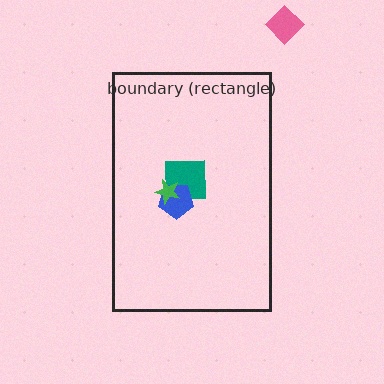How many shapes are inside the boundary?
3 inside, 1 outside.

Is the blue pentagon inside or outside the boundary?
Inside.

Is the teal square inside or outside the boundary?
Inside.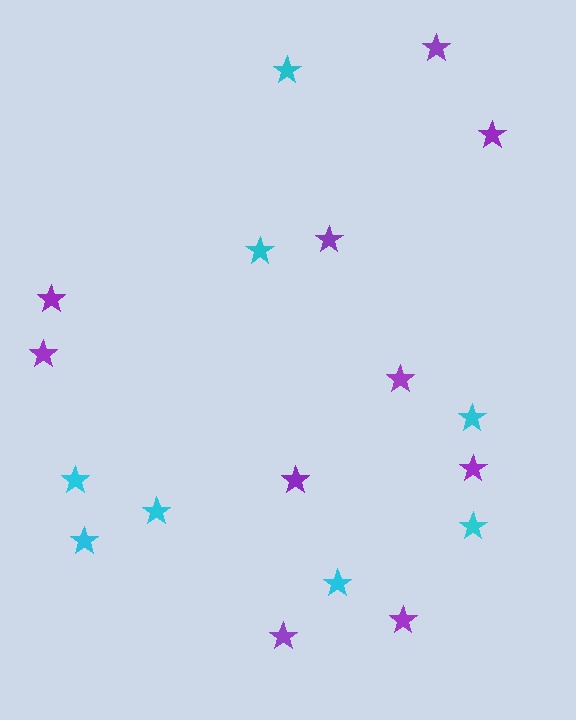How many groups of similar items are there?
There are 2 groups: one group of purple stars (10) and one group of cyan stars (8).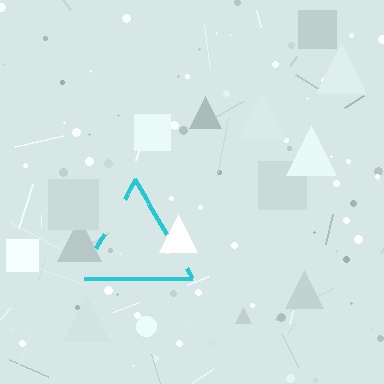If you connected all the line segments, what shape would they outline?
They would outline a triangle.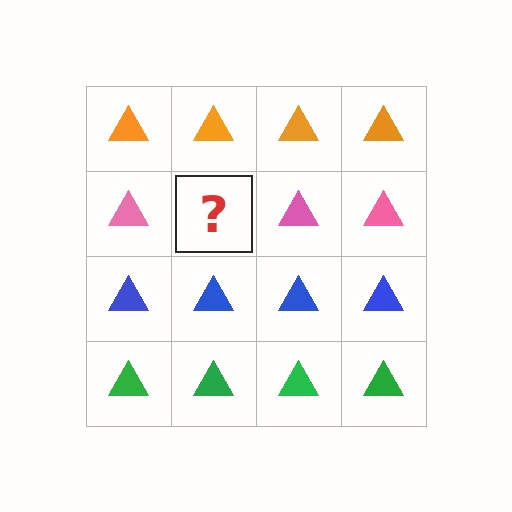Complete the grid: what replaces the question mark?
The question mark should be replaced with a pink triangle.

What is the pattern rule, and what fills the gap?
The rule is that each row has a consistent color. The gap should be filled with a pink triangle.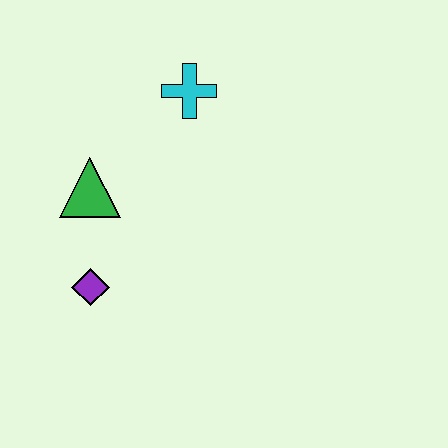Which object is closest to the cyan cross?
The green triangle is closest to the cyan cross.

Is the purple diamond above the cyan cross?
No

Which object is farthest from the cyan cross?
The purple diamond is farthest from the cyan cross.